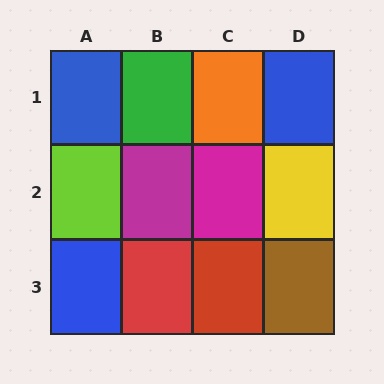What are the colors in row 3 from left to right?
Blue, red, red, brown.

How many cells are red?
2 cells are red.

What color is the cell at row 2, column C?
Magenta.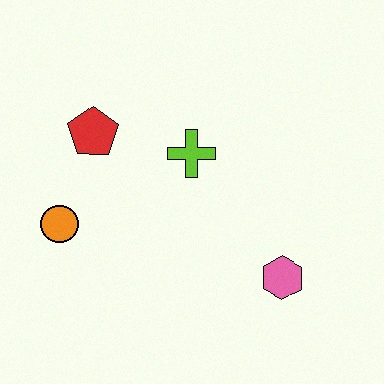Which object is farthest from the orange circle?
The pink hexagon is farthest from the orange circle.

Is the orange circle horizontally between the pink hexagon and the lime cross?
No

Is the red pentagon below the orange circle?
No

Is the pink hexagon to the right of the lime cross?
Yes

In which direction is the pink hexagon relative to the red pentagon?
The pink hexagon is to the right of the red pentagon.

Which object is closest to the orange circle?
The red pentagon is closest to the orange circle.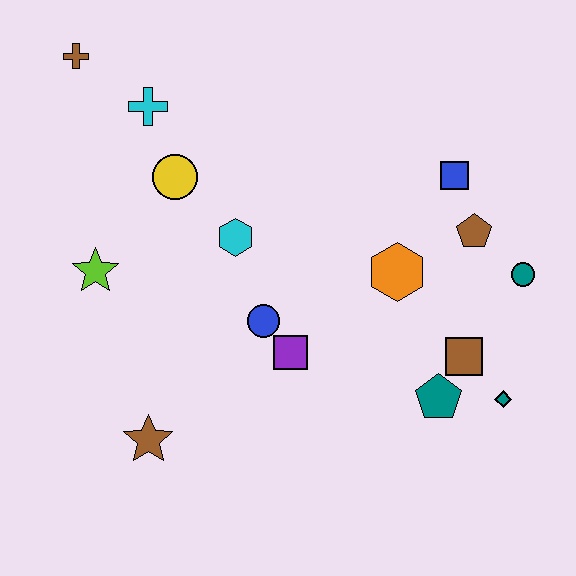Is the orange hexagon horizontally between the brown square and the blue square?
No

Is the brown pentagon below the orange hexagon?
No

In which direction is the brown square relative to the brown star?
The brown square is to the right of the brown star.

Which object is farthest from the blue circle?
The brown cross is farthest from the blue circle.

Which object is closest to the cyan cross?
The yellow circle is closest to the cyan cross.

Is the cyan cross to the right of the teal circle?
No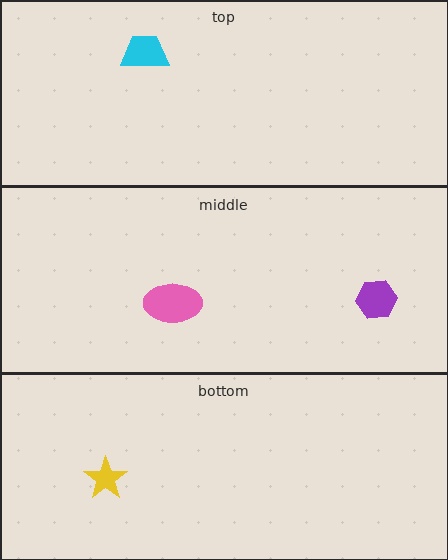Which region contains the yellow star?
The bottom region.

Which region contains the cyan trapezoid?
The top region.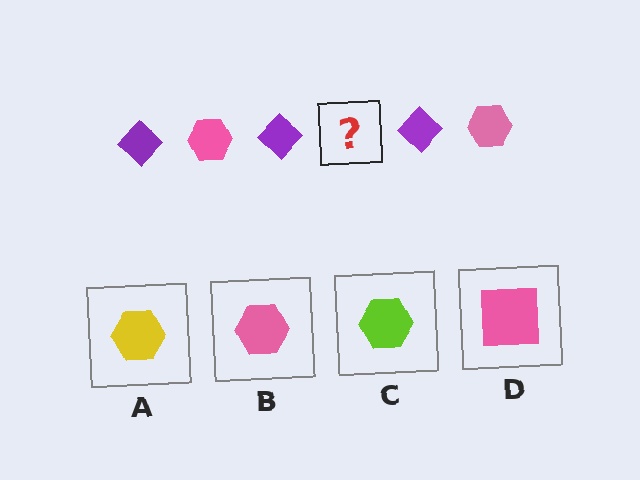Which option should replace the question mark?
Option B.